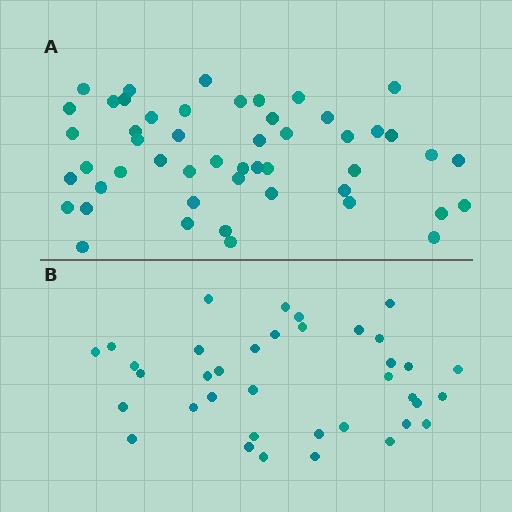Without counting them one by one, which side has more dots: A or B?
Region A (the top region) has more dots.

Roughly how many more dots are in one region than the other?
Region A has approximately 15 more dots than region B.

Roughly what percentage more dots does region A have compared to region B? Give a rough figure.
About 35% more.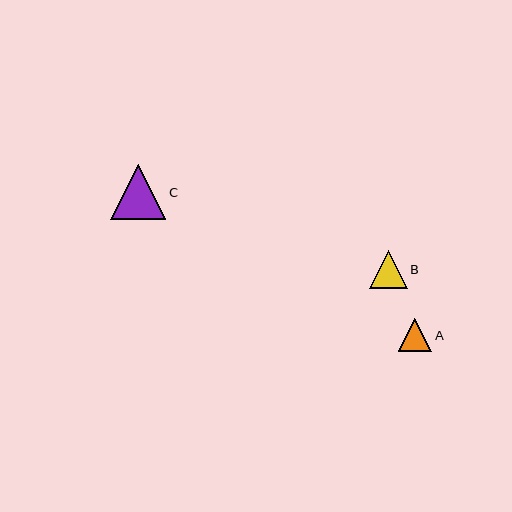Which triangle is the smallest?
Triangle A is the smallest with a size of approximately 33 pixels.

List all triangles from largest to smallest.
From largest to smallest: C, B, A.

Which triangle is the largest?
Triangle C is the largest with a size of approximately 55 pixels.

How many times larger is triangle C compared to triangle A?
Triangle C is approximately 1.6 times the size of triangle A.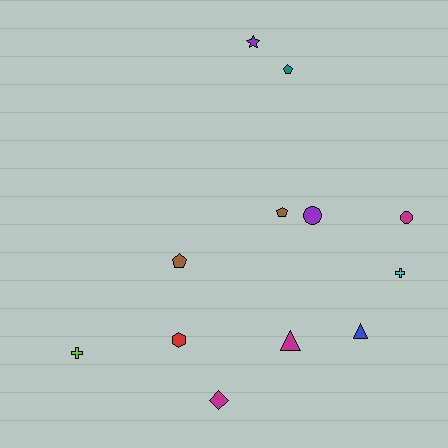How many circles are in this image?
There are 2 circles.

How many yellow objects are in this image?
There are no yellow objects.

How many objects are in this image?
There are 12 objects.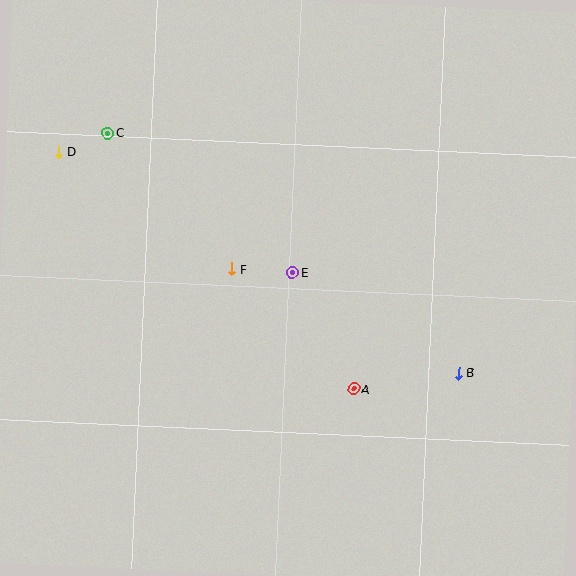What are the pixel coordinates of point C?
Point C is at (108, 133).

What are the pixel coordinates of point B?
Point B is at (459, 373).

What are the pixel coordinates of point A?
Point A is at (354, 389).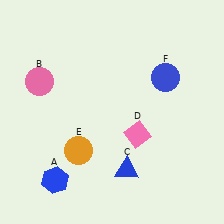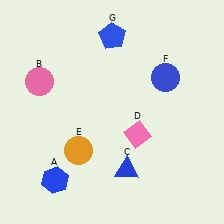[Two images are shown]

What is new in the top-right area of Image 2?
A blue pentagon (G) was added in the top-right area of Image 2.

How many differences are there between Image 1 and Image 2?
There is 1 difference between the two images.